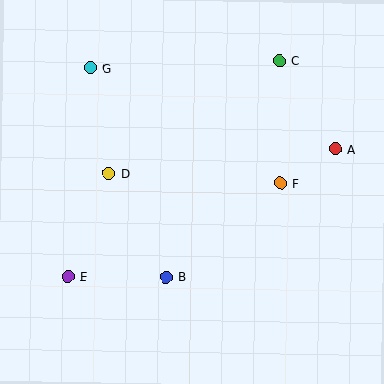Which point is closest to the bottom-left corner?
Point E is closest to the bottom-left corner.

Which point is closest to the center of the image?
Point D at (109, 174) is closest to the center.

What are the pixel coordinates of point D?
Point D is at (109, 174).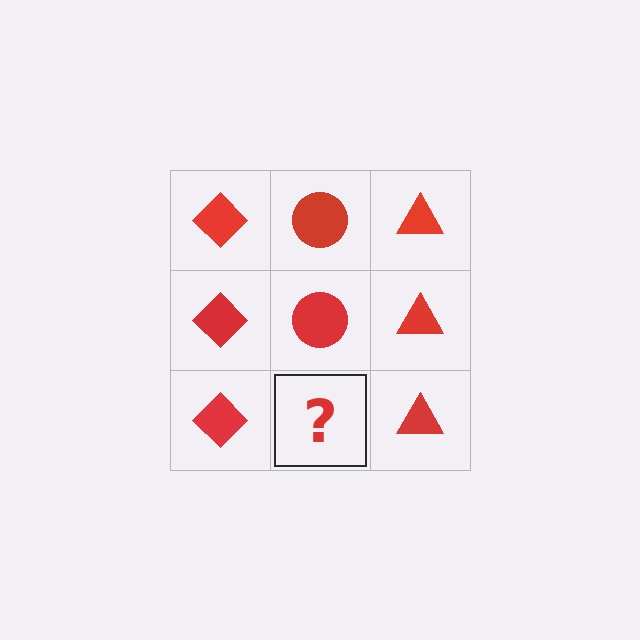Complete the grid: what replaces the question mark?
The question mark should be replaced with a red circle.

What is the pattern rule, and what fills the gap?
The rule is that each column has a consistent shape. The gap should be filled with a red circle.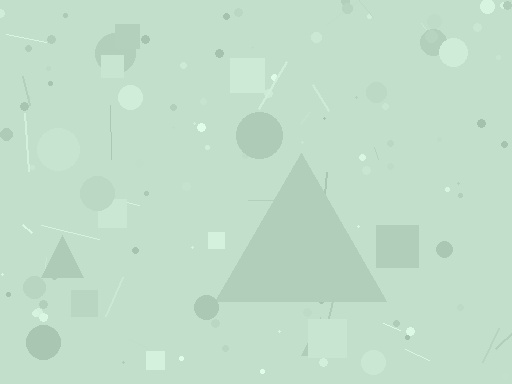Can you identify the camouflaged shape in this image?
The camouflaged shape is a triangle.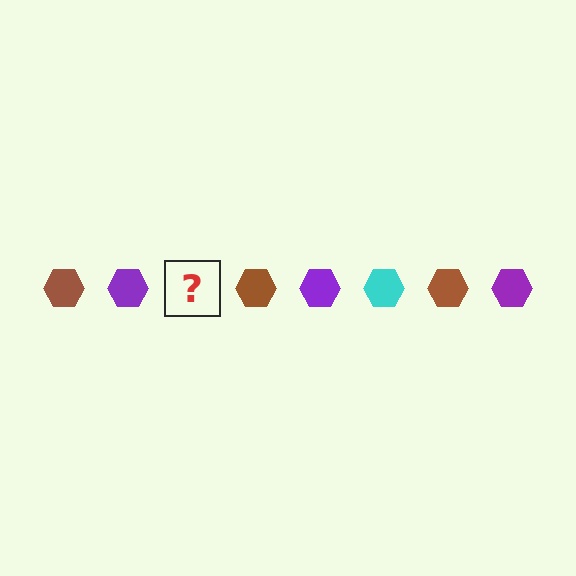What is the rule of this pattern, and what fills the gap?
The rule is that the pattern cycles through brown, purple, cyan hexagons. The gap should be filled with a cyan hexagon.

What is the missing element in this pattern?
The missing element is a cyan hexagon.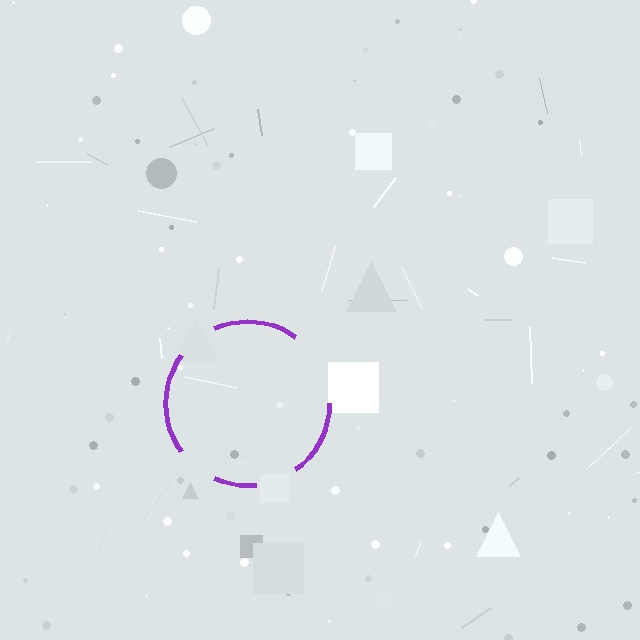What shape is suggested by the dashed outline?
The dashed outline suggests a circle.